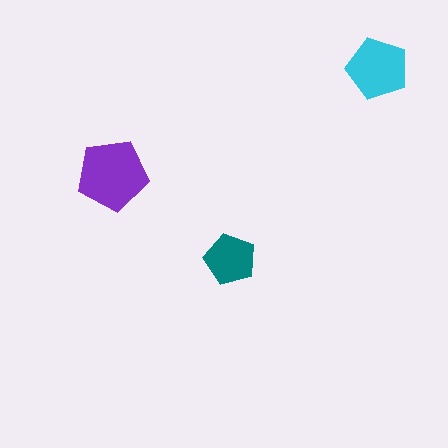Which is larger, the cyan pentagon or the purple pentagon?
The purple one.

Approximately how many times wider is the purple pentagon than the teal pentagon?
About 1.5 times wider.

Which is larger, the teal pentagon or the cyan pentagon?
The cyan one.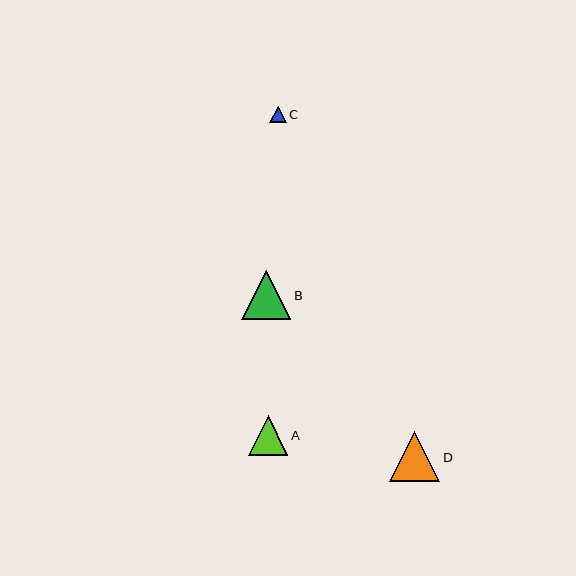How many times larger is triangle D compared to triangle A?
Triangle D is approximately 1.3 times the size of triangle A.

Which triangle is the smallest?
Triangle C is the smallest with a size of approximately 17 pixels.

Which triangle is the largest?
Triangle B is the largest with a size of approximately 50 pixels.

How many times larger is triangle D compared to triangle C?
Triangle D is approximately 2.9 times the size of triangle C.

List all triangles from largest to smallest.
From largest to smallest: B, D, A, C.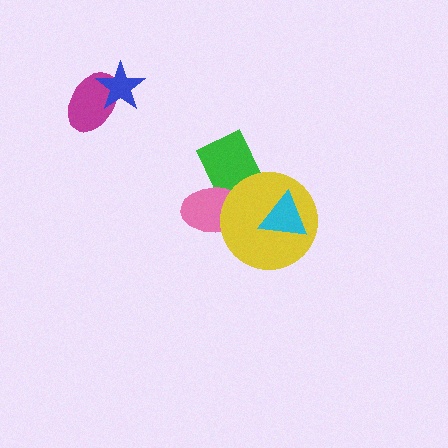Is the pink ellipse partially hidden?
Yes, it is partially covered by another shape.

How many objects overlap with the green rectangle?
2 objects overlap with the green rectangle.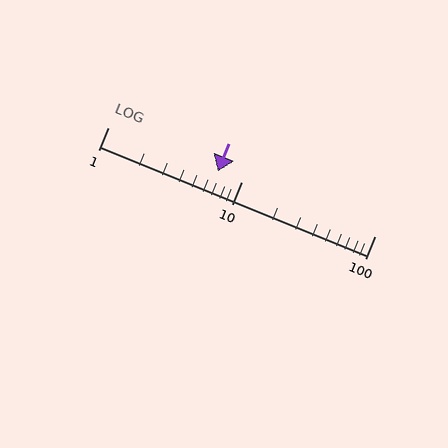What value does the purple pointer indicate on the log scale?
The pointer indicates approximately 6.7.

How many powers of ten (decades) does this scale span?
The scale spans 2 decades, from 1 to 100.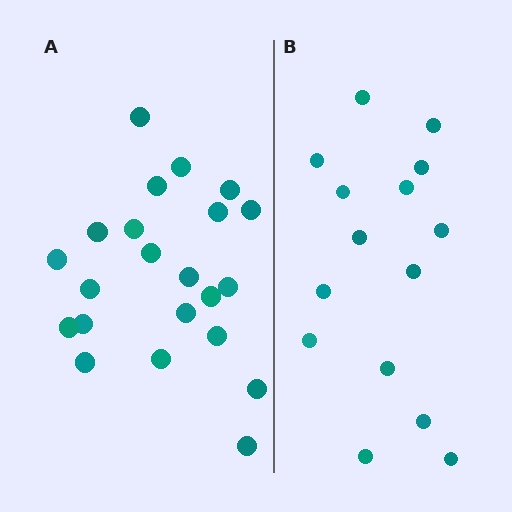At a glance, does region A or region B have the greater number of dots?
Region A (the left region) has more dots.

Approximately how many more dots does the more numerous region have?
Region A has roughly 8 or so more dots than region B.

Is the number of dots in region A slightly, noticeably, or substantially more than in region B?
Region A has substantially more. The ratio is roughly 1.5 to 1.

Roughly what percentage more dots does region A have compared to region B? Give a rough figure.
About 45% more.